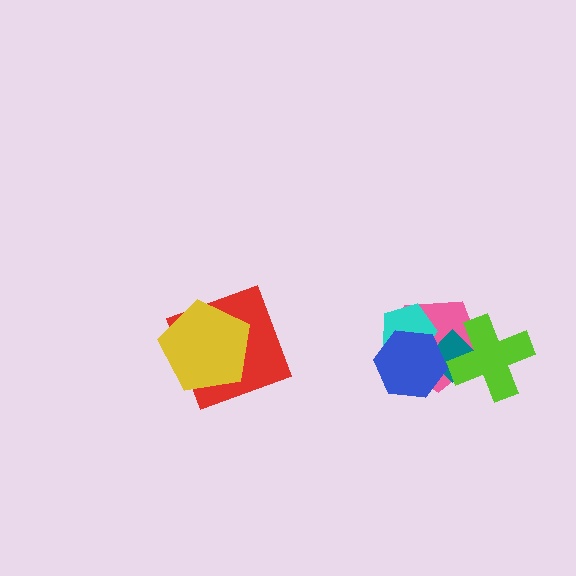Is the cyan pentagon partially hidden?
Yes, it is partially covered by another shape.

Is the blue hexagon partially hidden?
No, no other shape covers it.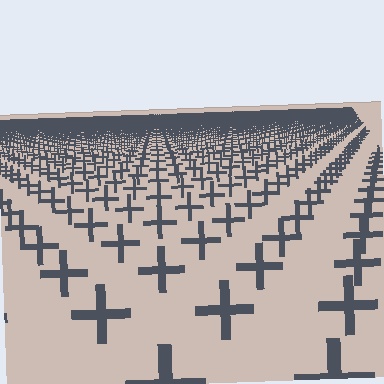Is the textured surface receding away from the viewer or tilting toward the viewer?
The surface is receding away from the viewer. Texture elements get smaller and denser toward the top.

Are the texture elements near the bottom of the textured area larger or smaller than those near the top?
Larger. Near the bottom, elements are closer to the viewer and appear at a bigger on-screen size.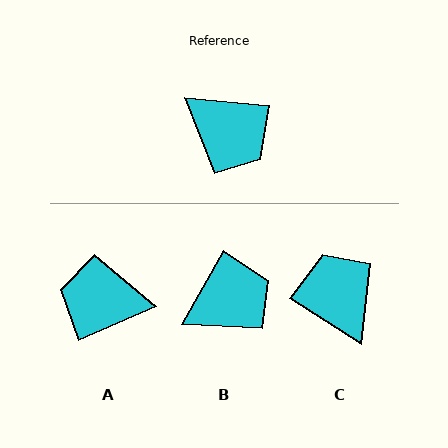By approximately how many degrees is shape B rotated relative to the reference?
Approximately 66 degrees counter-clockwise.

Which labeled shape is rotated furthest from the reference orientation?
C, about 153 degrees away.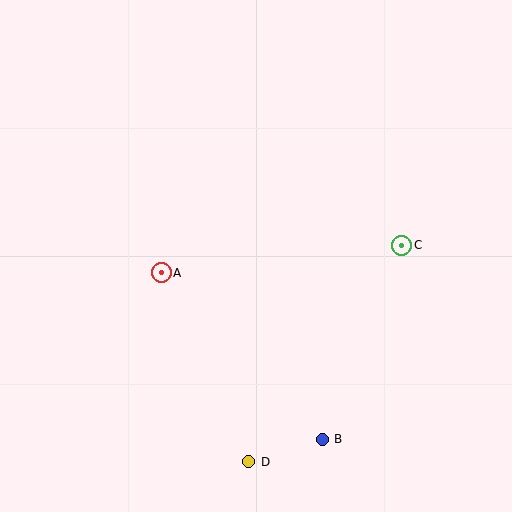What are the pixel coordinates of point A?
Point A is at (161, 273).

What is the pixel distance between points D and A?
The distance between D and A is 208 pixels.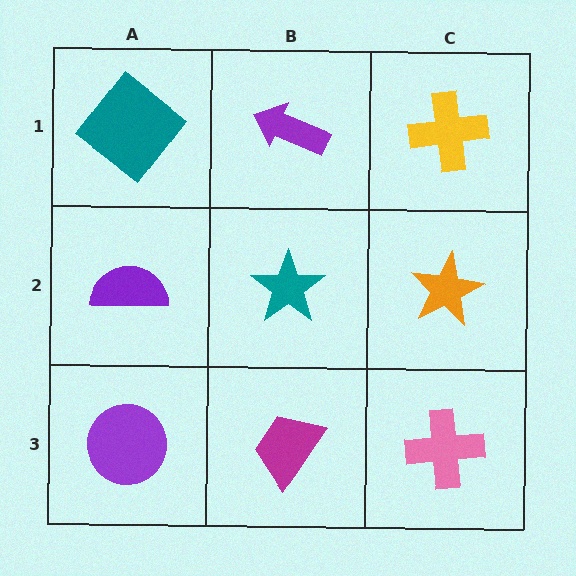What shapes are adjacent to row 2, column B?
A purple arrow (row 1, column B), a magenta trapezoid (row 3, column B), a purple semicircle (row 2, column A), an orange star (row 2, column C).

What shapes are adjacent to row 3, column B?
A teal star (row 2, column B), a purple circle (row 3, column A), a pink cross (row 3, column C).